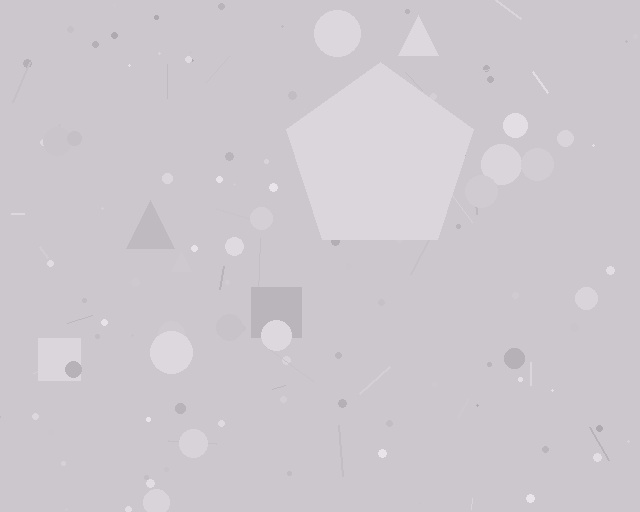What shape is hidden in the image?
A pentagon is hidden in the image.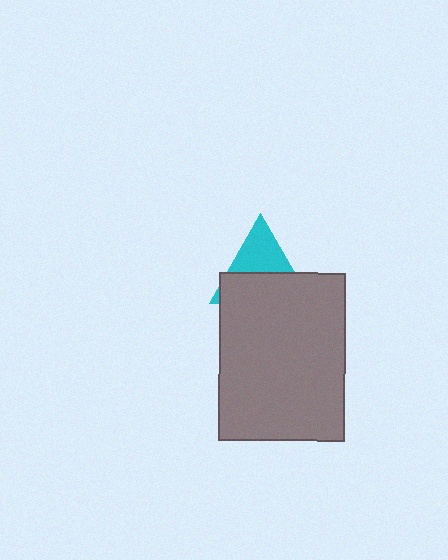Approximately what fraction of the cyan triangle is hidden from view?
Roughly 56% of the cyan triangle is hidden behind the gray rectangle.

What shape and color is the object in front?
The object in front is a gray rectangle.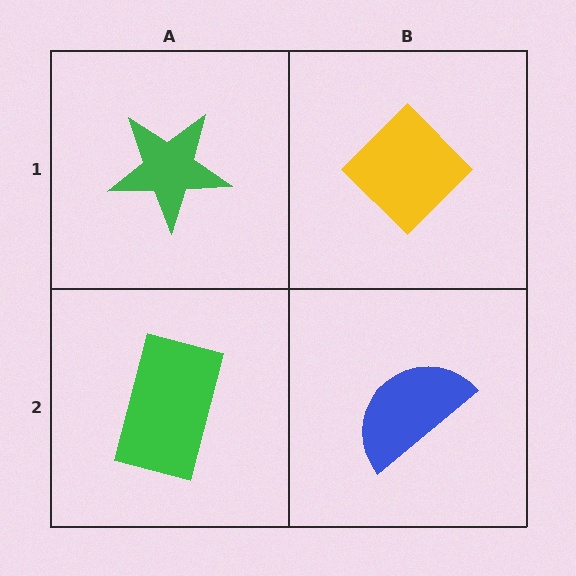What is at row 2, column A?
A green rectangle.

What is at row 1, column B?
A yellow diamond.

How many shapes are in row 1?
2 shapes.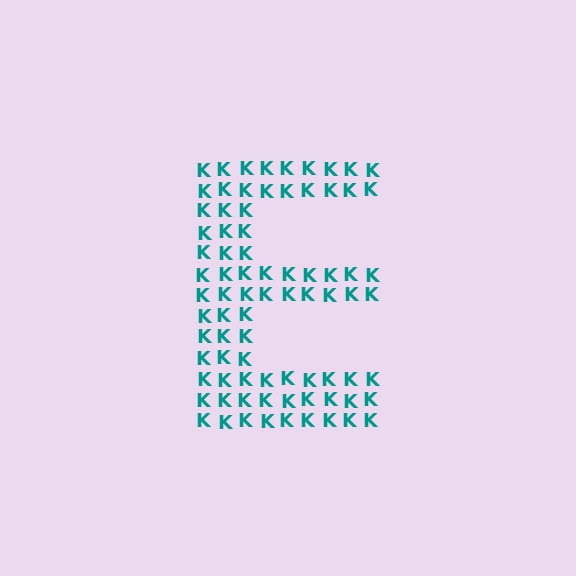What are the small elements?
The small elements are letter K's.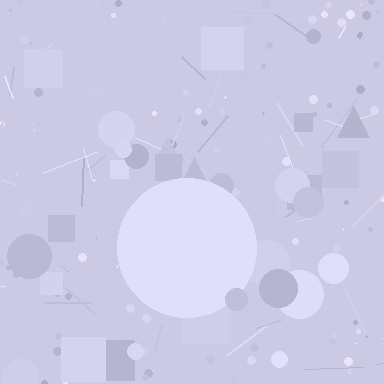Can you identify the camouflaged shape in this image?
The camouflaged shape is a circle.